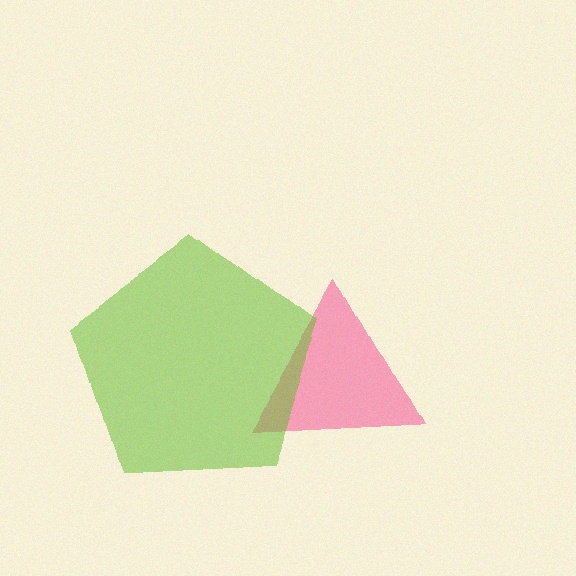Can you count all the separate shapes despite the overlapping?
Yes, there are 2 separate shapes.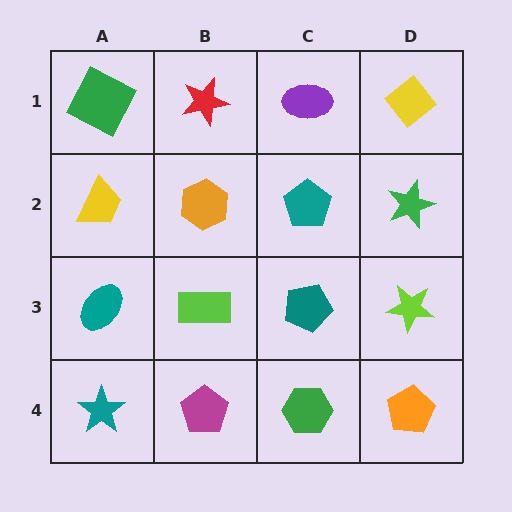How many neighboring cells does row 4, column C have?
3.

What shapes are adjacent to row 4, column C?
A teal pentagon (row 3, column C), a magenta pentagon (row 4, column B), an orange pentagon (row 4, column D).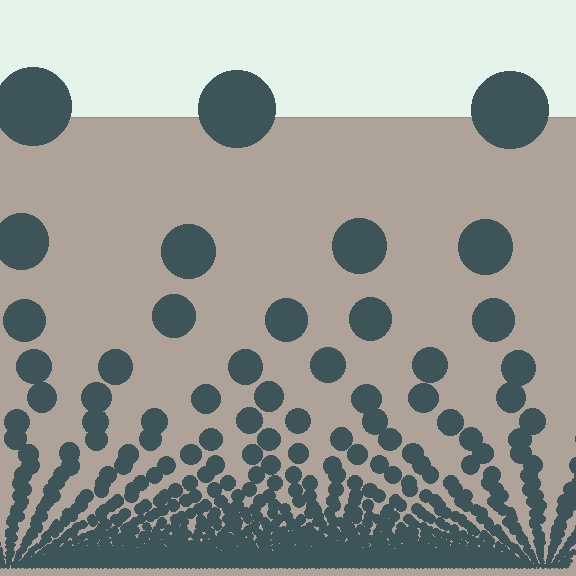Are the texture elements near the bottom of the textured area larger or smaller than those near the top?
Smaller. The gradient is inverted — elements near the bottom are smaller and denser.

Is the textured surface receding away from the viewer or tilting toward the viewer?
The surface appears to tilt toward the viewer. Texture elements get larger and sparser toward the top.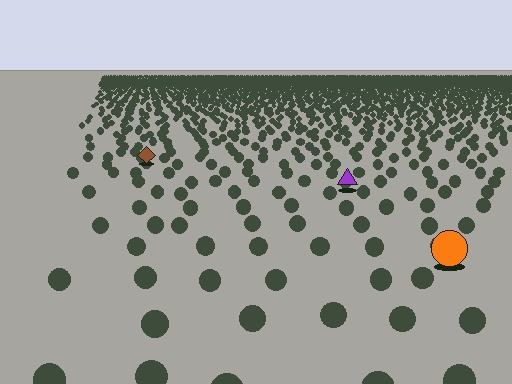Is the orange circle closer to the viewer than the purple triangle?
Yes. The orange circle is closer — you can tell from the texture gradient: the ground texture is coarser near it.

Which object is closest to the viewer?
The orange circle is closest. The texture marks near it are larger and more spread out.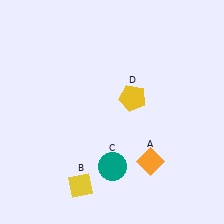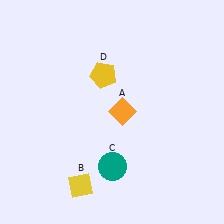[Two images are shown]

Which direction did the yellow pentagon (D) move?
The yellow pentagon (D) moved left.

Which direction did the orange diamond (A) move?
The orange diamond (A) moved up.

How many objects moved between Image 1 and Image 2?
2 objects moved between the two images.